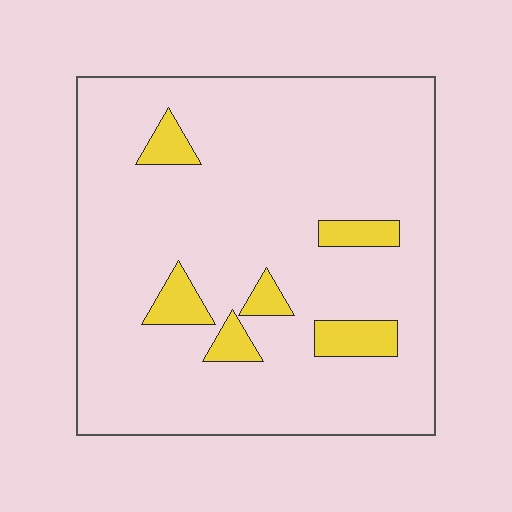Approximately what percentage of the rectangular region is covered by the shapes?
Approximately 10%.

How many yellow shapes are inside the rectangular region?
6.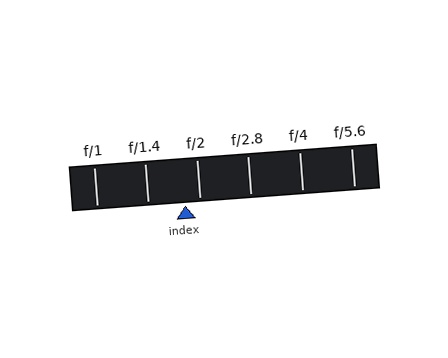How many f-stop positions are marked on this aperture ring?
There are 6 f-stop positions marked.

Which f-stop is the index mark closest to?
The index mark is closest to f/2.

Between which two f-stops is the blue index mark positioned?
The index mark is between f/1.4 and f/2.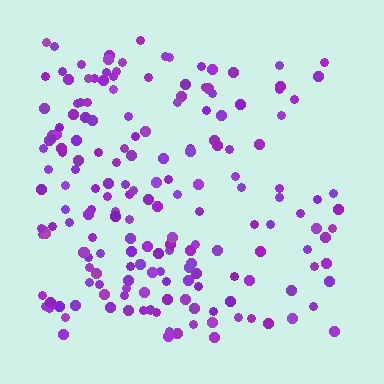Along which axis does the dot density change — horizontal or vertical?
Horizontal.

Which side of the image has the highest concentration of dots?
The left.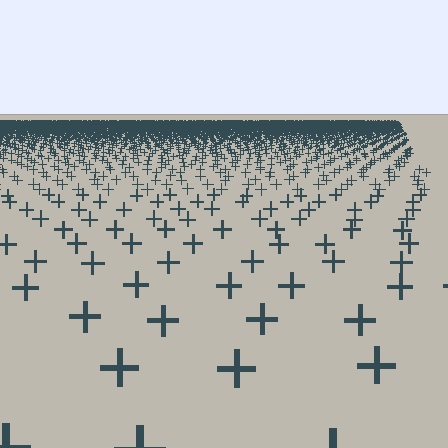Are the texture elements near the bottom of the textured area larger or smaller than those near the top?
Larger. Near the bottom, elements are closer to the viewer and appear at a bigger on-screen size.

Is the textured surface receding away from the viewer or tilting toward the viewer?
The surface is receding away from the viewer. Texture elements get smaller and denser toward the top.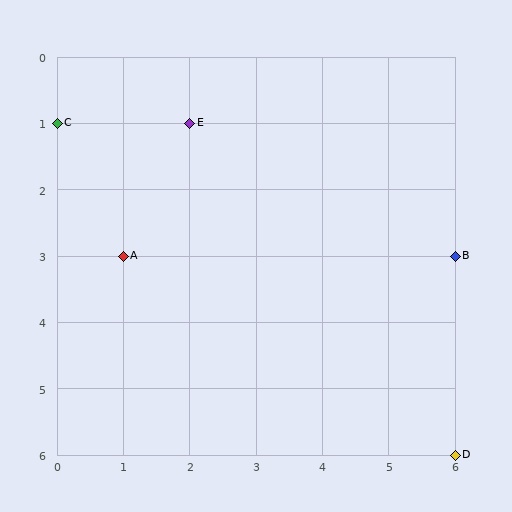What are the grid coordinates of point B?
Point B is at grid coordinates (6, 3).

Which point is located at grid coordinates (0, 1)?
Point C is at (0, 1).